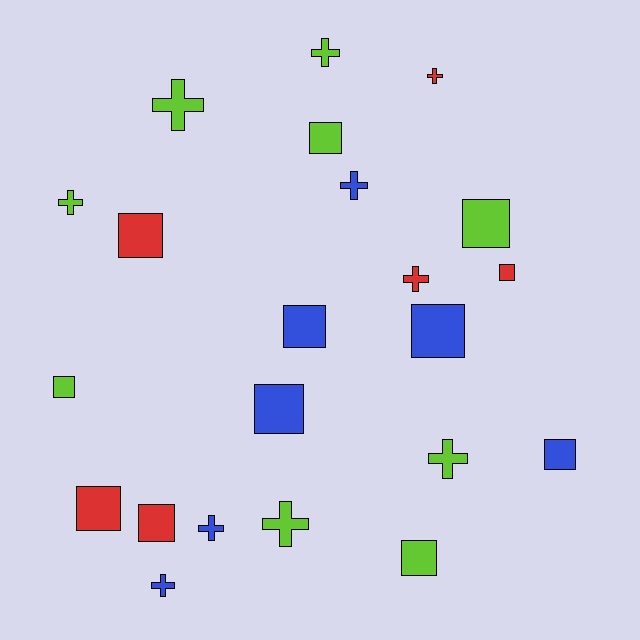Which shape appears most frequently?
Square, with 12 objects.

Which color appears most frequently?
Lime, with 9 objects.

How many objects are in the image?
There are 22 objects.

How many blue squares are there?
There are 4 blue squares.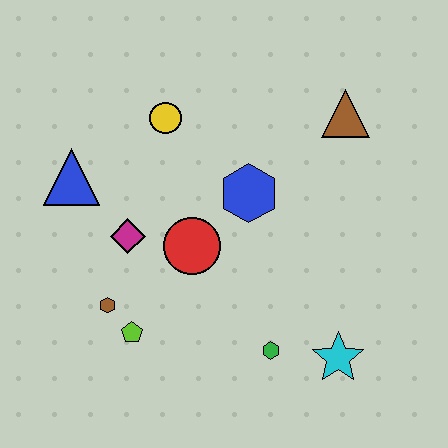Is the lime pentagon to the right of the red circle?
No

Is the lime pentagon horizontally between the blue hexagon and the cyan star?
No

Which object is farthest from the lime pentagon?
The brown triangle is farthest from the lime pentagon.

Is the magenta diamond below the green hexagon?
No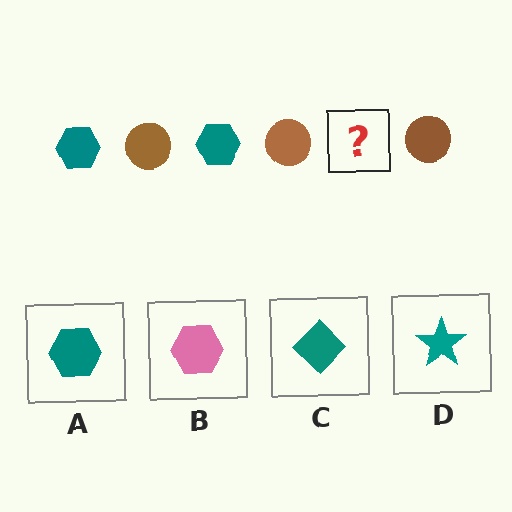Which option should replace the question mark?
Option A.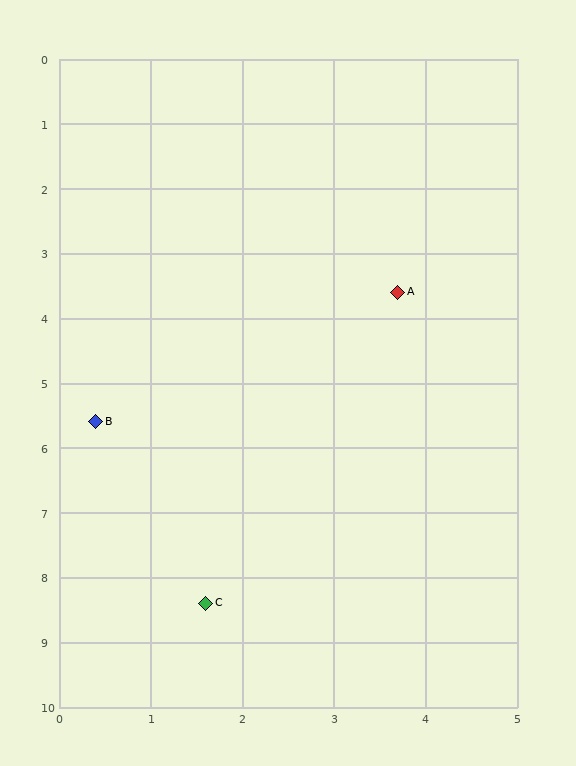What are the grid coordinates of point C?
Point C is at approximately (1.6, 8.4).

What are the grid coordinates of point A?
Point A is at approximately (3.7, 3.6).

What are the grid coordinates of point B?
Point B is at approximately (0.4, 5.6).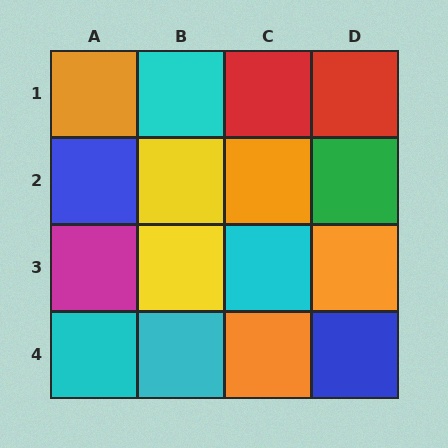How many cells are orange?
4 cells are orange.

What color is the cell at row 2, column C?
Orange.